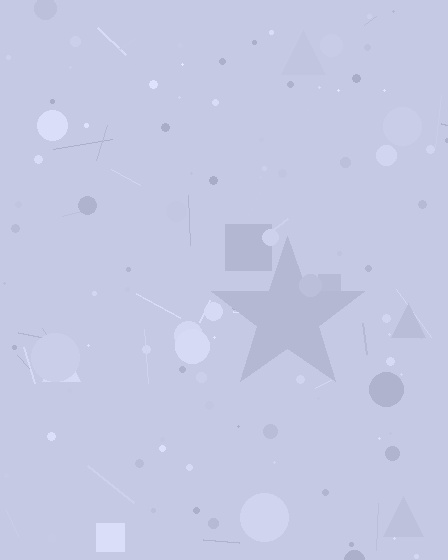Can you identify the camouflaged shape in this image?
The camouflaged shape is a star.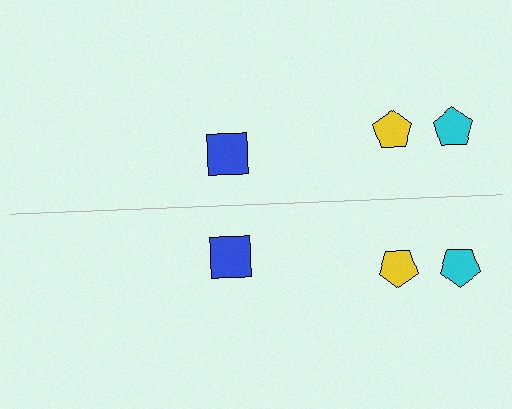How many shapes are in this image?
There are 6 shapes in this image.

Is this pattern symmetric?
Yes, this pattern has bilateral (reflection) symmetry.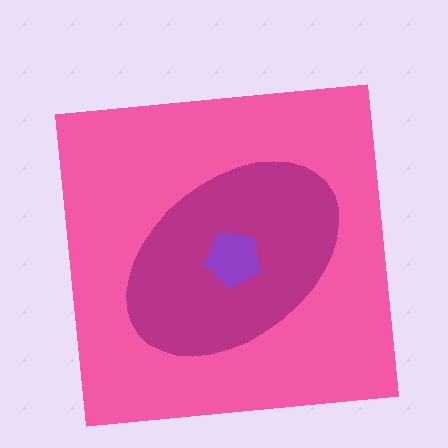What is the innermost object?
The purple pentagon.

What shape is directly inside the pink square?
The magenta ellipse.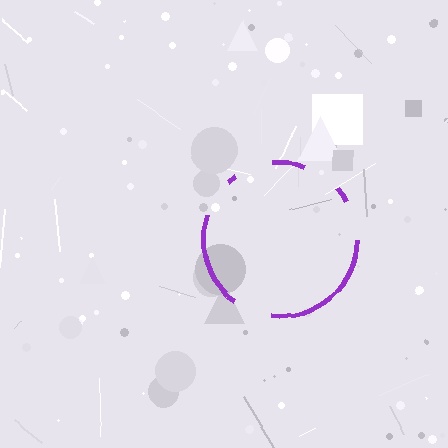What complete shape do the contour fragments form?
The contour fragments form a circle.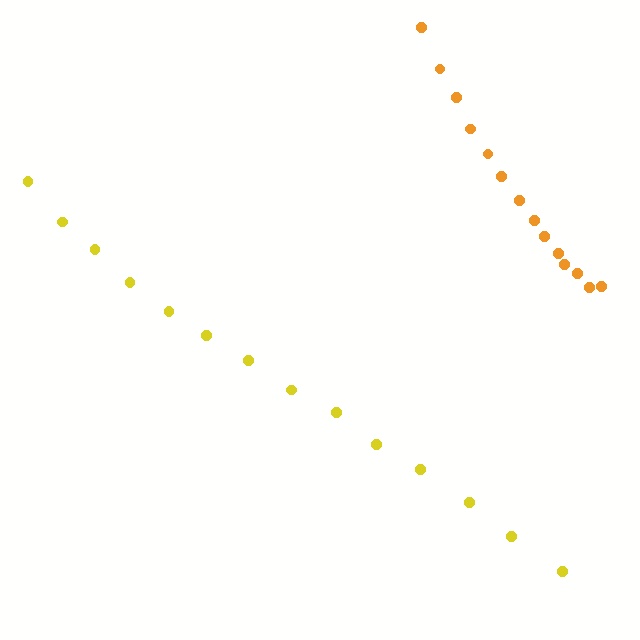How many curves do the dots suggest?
There are 2 distinct paths.